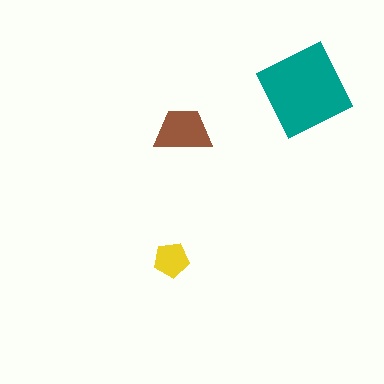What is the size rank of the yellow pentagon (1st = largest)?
3rd.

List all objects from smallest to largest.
The yellow pentagon, the brown trapezoid, the teal diamond.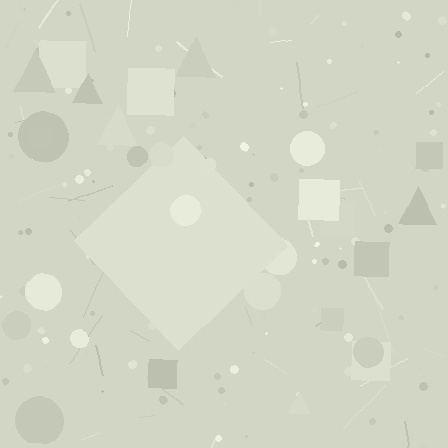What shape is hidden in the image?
A diamond is hidden in the image.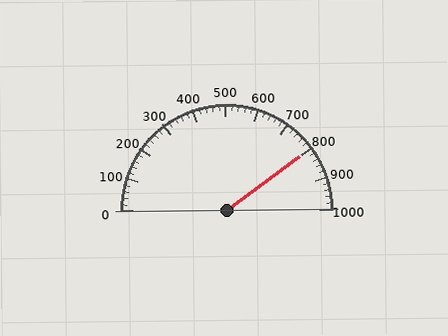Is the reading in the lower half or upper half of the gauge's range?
The reading is in the upper half of the range (0 to 1000).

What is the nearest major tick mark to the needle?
The nearest major tick mark is 800.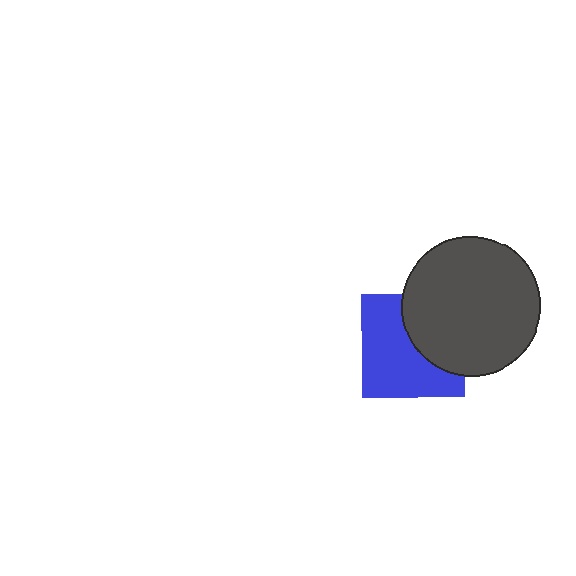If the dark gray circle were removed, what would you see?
You would see the complete blue square.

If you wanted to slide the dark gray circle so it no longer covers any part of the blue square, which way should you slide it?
Slide it right — that is the most direct way to separate the two shapes.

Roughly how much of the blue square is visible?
About half of it is visible (roughly 61%).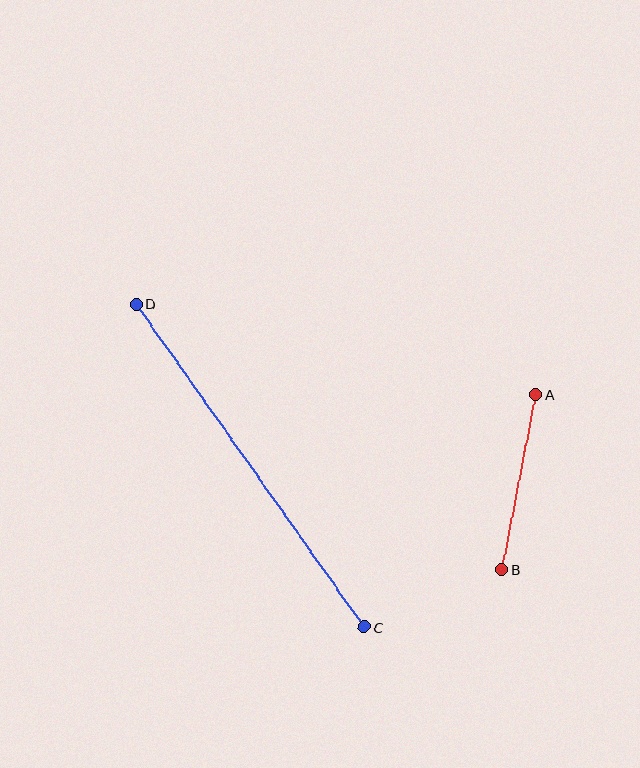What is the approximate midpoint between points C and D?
The midpoint is at approximately (250, 466) pixels.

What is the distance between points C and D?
The distance is approximately 395 pixels.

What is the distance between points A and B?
The distance is approximately 178 pixels.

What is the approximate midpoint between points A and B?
The midpoint is at approximately (519, 482) pixels.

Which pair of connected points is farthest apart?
Points C and D are farthest apart.